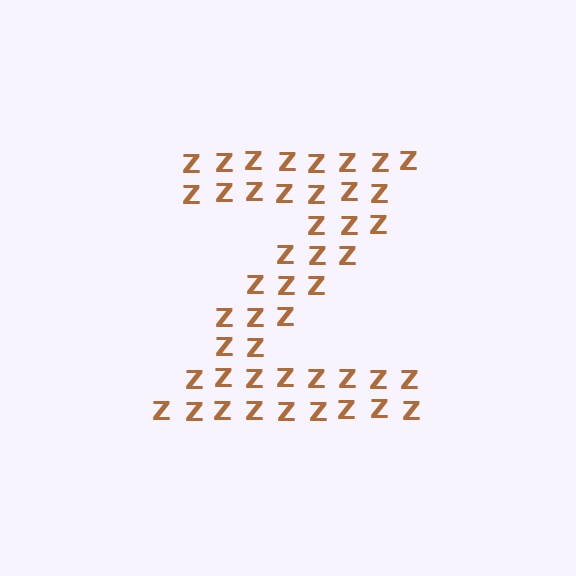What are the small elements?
The small elements are letter Z's.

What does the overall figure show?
The overall figure shows the letter Z.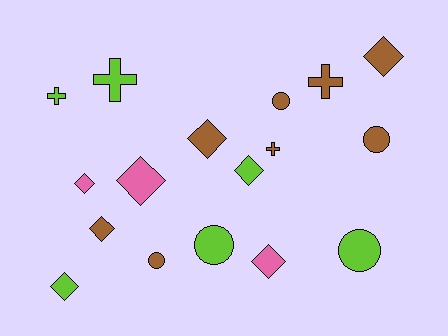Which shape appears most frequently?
Diamond, with 8 objects.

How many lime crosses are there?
There are 2 lime crosses.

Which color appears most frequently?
Brown, with 8 objects.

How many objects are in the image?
There are 17 objects.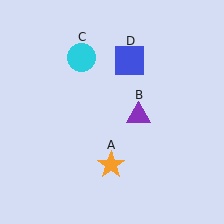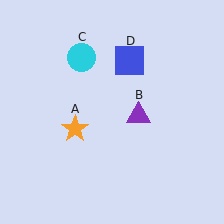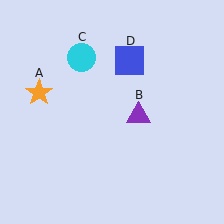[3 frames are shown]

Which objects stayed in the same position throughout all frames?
Purple triangle (object B) and cyan circle (object C) and blue square (object D) remained stationary.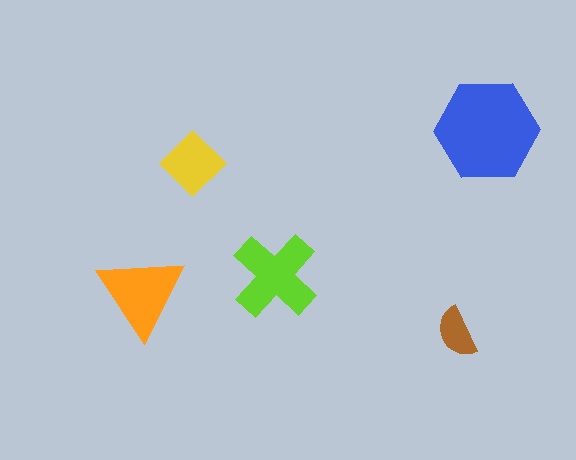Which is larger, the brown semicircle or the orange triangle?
The orange triangle.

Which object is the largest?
The blue hexagon.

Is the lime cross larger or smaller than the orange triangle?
Larger.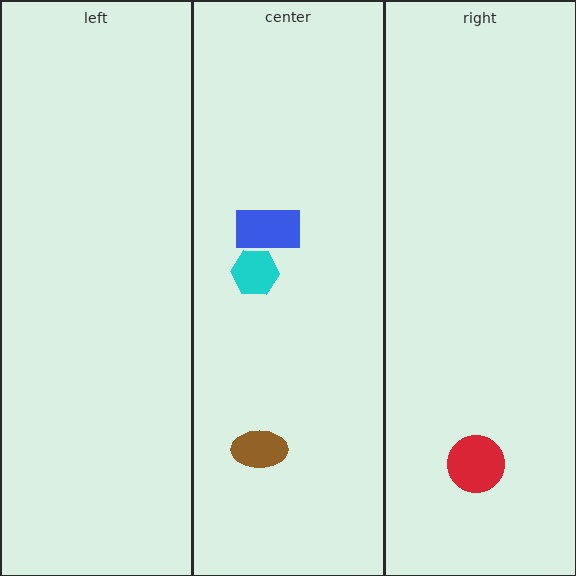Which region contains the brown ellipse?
The center region.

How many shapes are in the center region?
3.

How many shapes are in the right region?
1.